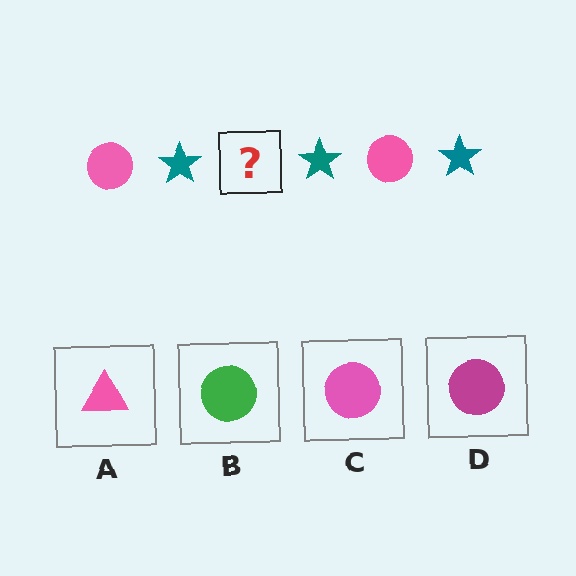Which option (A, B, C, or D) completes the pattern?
C.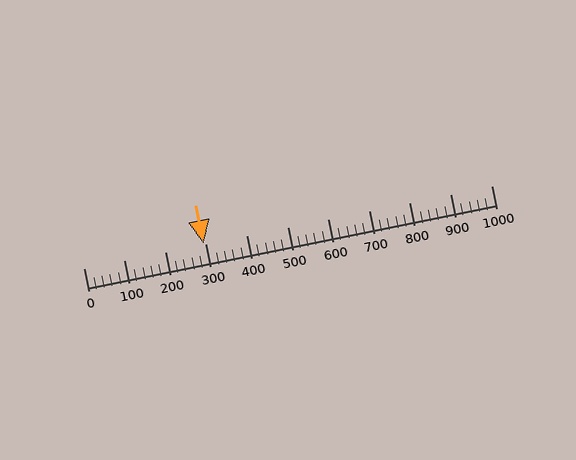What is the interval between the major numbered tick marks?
The major tick marks are spaced 100 units apart.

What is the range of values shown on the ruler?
The ruler shows values from 0 to 1000.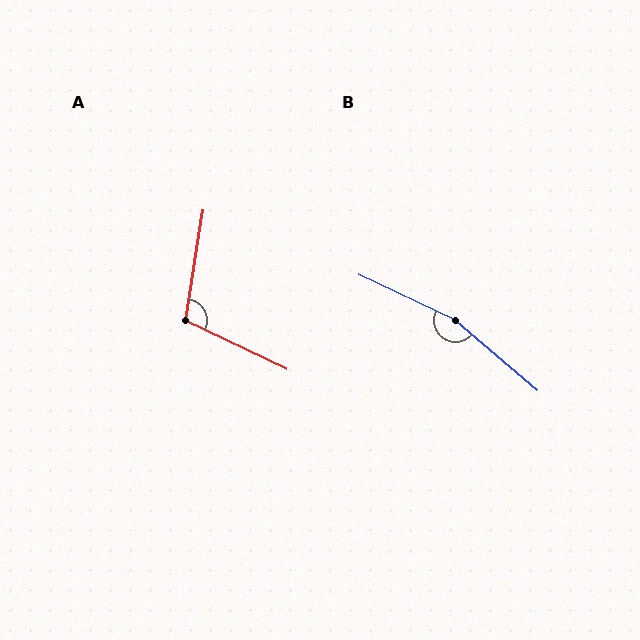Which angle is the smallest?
A, at approximately 106 degrees.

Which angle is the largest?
B, at approximately 165 degrees.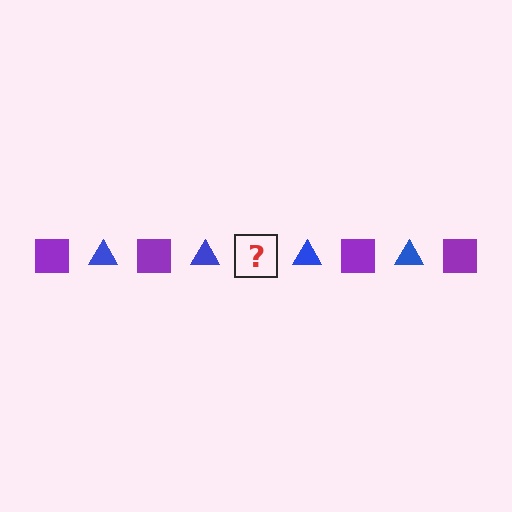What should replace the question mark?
The question mark should be replaced with a purple square.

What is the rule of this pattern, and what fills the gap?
The rule is that the pattern alternates between purple square and blue triangle. The gap should be filled with a purple square.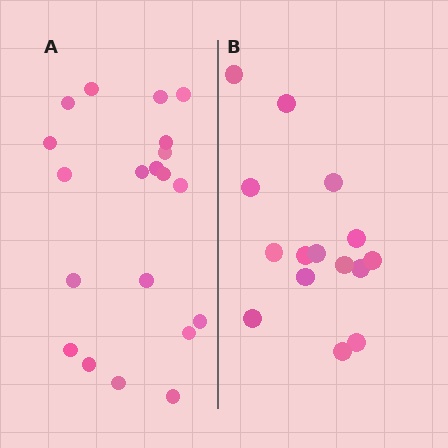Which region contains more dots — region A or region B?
Region A (the left region) has more dots.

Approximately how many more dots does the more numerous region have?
Region A has about 5 more dots than region B.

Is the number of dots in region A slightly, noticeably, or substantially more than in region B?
Region A has noticeably more, but not dramatically so. The ratio is roughly 1.3 to 1.